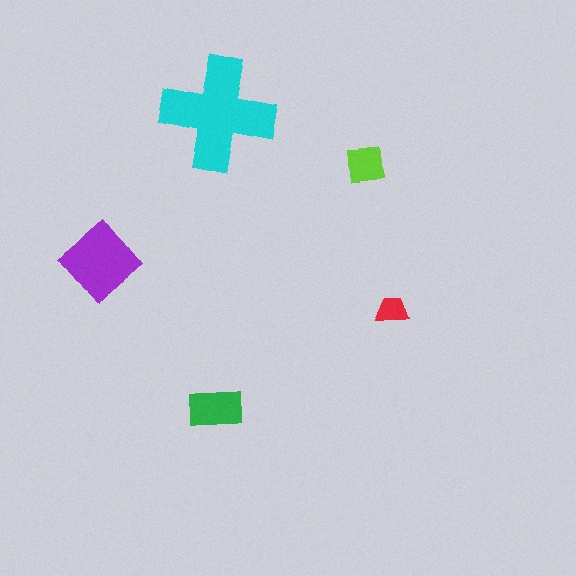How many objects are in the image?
There are 5 objects in the image.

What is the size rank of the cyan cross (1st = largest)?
1st.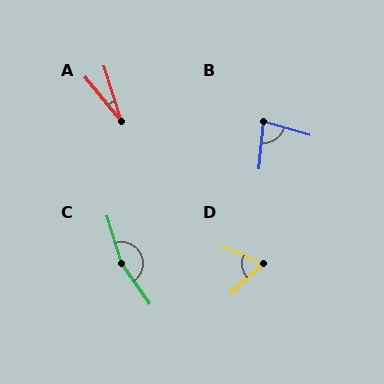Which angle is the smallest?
A, at approximately 22 degrees.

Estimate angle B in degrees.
Approximately 79 degrees.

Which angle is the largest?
C, at approximately 162 degrees.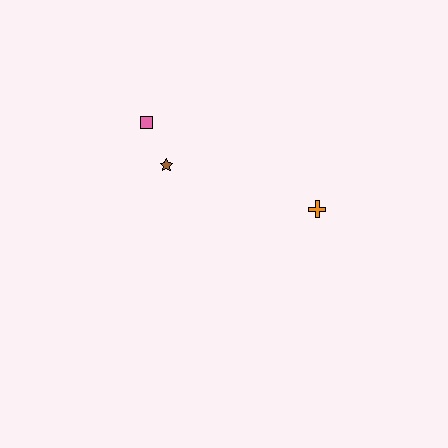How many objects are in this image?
There are 3 objects.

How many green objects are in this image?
There are no green objects.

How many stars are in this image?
There is 1 star.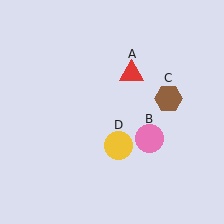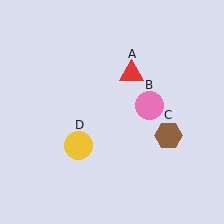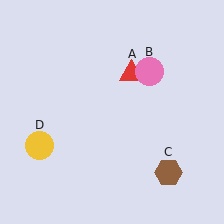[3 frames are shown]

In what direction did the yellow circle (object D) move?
The yellow circle (object D) moved left.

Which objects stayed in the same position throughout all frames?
Red triangle (object A) remained stationary.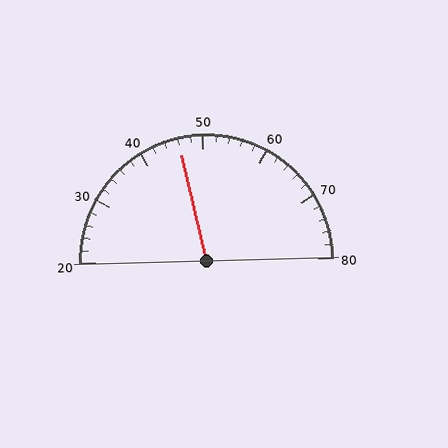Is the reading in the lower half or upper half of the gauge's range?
The reading is in the lower half of the range (20 to 80).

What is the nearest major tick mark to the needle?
The nearest major tick mark is 50.